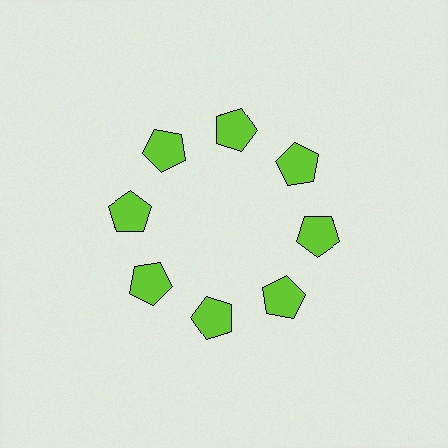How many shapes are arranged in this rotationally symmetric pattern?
There are 8 shapes, arranged in 8 groups of 1.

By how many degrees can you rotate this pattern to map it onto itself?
The pattern maps onto itself every 45 degrees of rotation.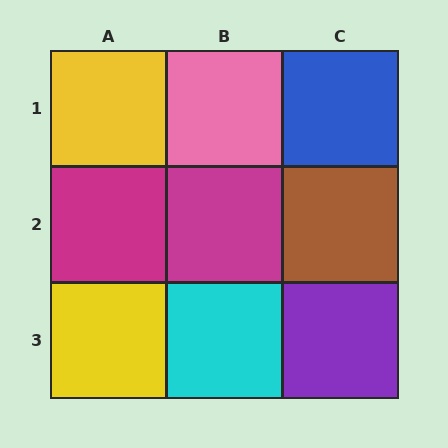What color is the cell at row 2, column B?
Magenta.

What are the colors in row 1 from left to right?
Yellow, pink, blue.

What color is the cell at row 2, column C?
Brown.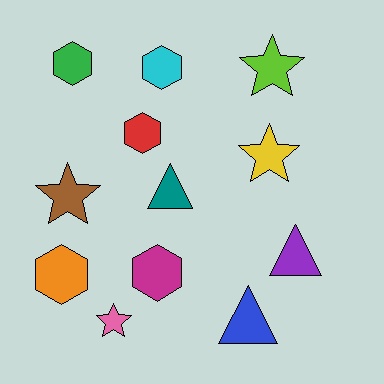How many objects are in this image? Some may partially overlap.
There are 12 objects.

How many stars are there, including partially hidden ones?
There are 4 stars.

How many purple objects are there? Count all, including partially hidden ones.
There is 1 purple object.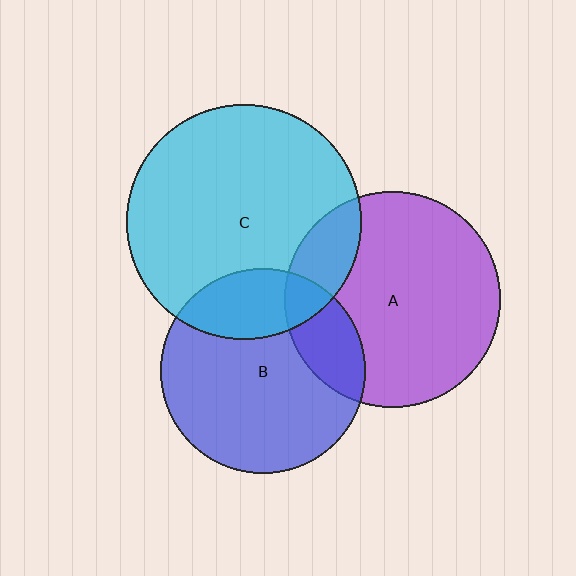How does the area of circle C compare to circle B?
Approximately 1.3 times.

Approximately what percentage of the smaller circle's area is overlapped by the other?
Approximately 20%.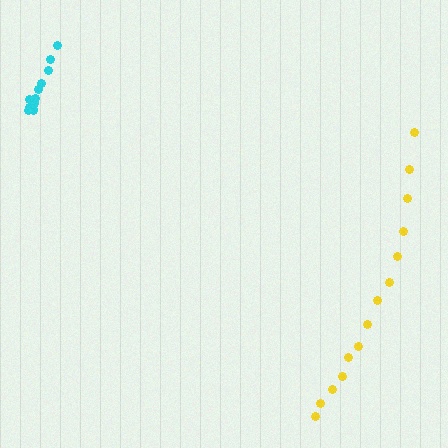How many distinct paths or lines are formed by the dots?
There are 2 distinct paths.